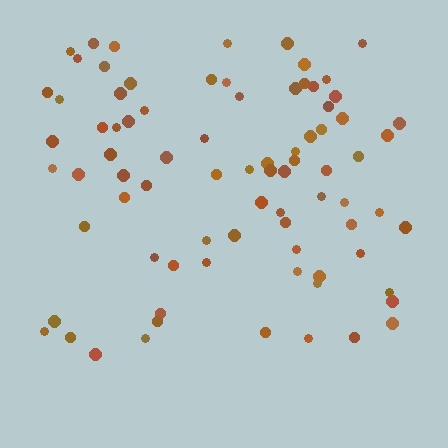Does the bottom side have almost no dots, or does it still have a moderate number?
Still a moderate number, just noticeably fewer than the top.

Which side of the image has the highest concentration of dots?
The top.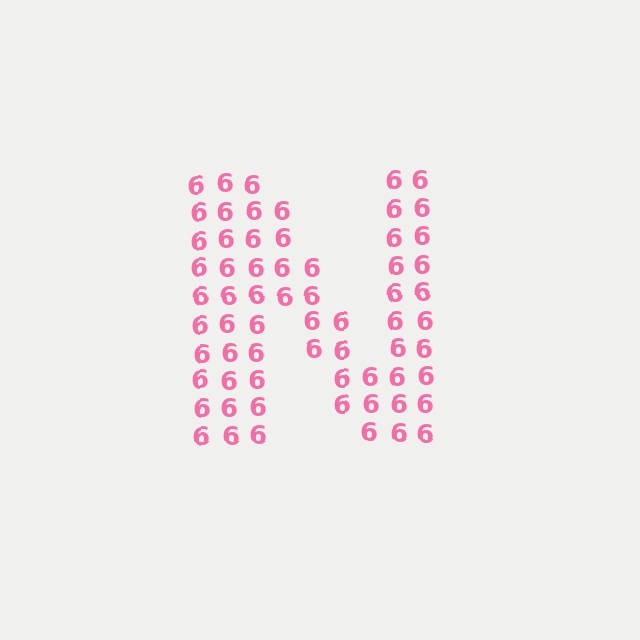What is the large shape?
The large shape is the letter N.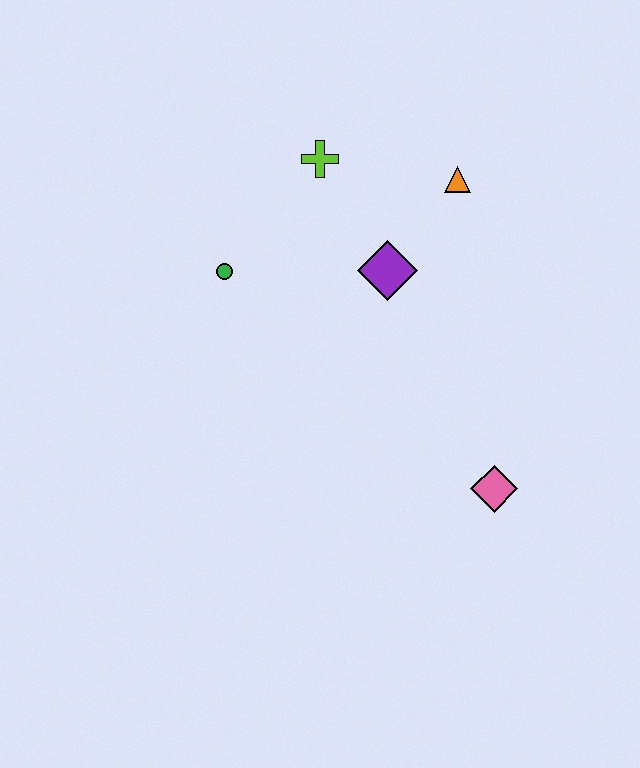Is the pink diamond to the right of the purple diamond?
Yes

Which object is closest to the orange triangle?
The purple diamond is closest to the orange triangle.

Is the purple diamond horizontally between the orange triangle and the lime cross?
Yes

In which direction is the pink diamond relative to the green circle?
The pink diamond is to the right of the green circle.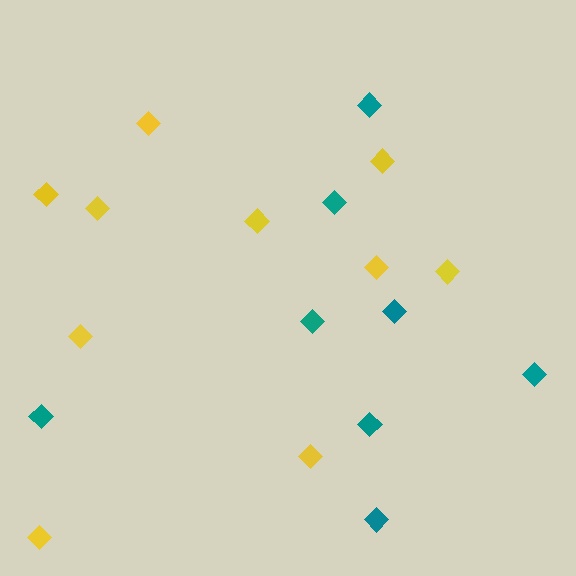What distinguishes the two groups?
There are 2 groups: one group of yellow diamonds (10) and one group of teal diamonds (8).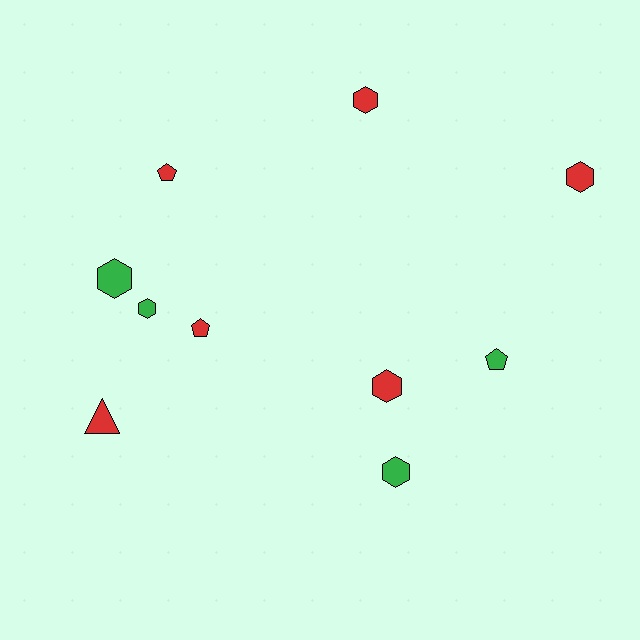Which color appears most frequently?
Red, with 6 objects.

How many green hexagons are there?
There are 3 green hexagons.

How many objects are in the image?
There are 10 objects.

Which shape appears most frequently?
Hexagon, with 6 objects.